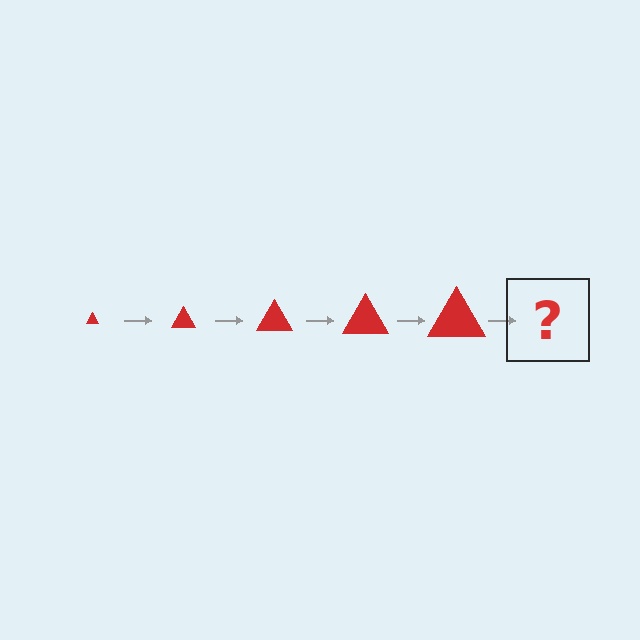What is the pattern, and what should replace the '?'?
The pattern is that the triangle gets progressively larger each step. The '?' should be a red triangle, larger than the previous one.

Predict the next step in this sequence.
The next step is a red triangle, larger than the previous one.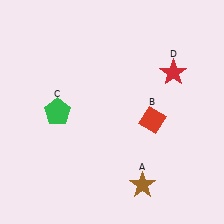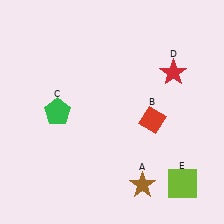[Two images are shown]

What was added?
A lime square (E) was added in Image 2.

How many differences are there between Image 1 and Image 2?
There is 1 difference between the two images.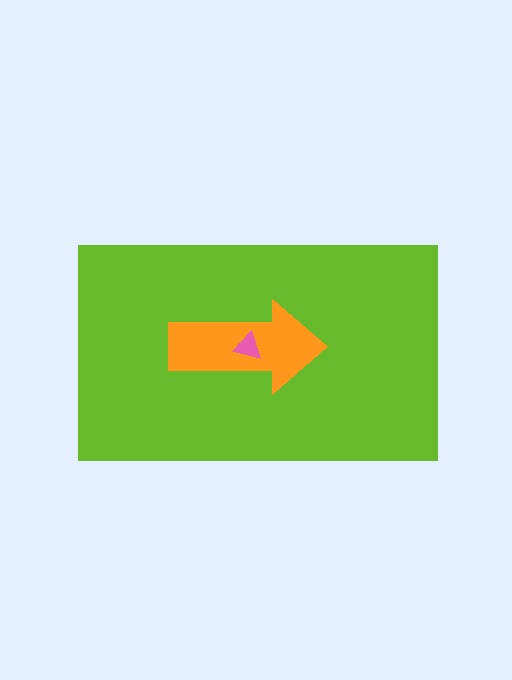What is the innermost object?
The pink triangle.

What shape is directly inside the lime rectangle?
The orange arrow.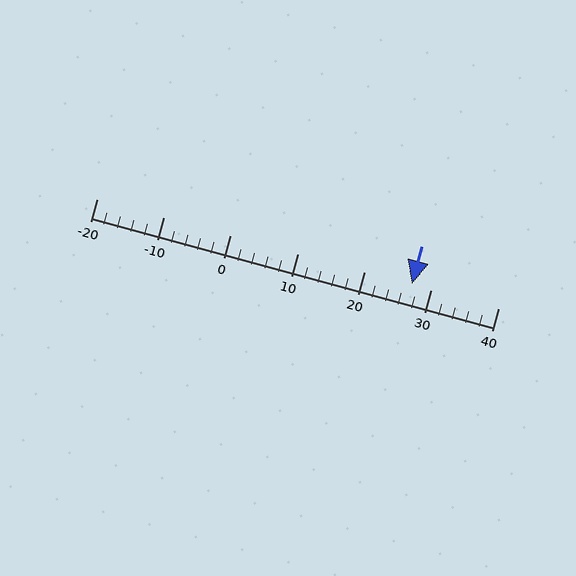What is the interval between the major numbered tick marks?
The major tick marks are spaced 10 units apart.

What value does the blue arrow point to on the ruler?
The blue arrow points to approximately 27.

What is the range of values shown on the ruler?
The ruler shows values from -20 to 40.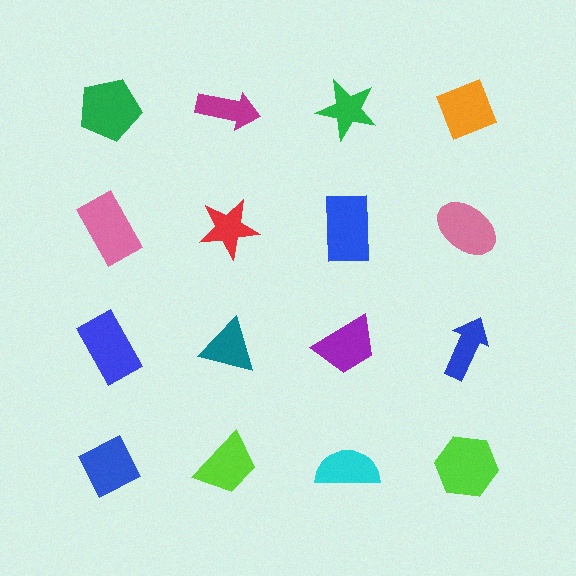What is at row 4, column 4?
A lime hexagon.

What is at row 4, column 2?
A lime trapezoid.